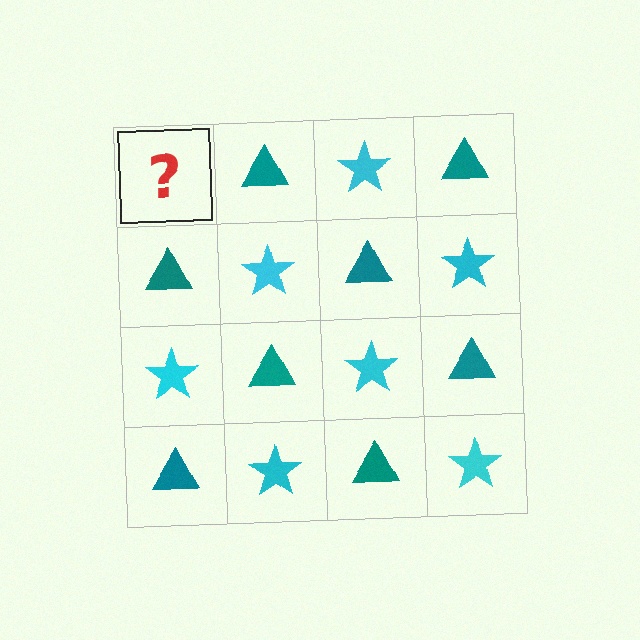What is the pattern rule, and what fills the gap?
The rule is that it alternates cyan star and teal triangle in a checkerboard pattern. The gap should be filled with a cyan star.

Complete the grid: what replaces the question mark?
The question mark should be replaced with a cyan star.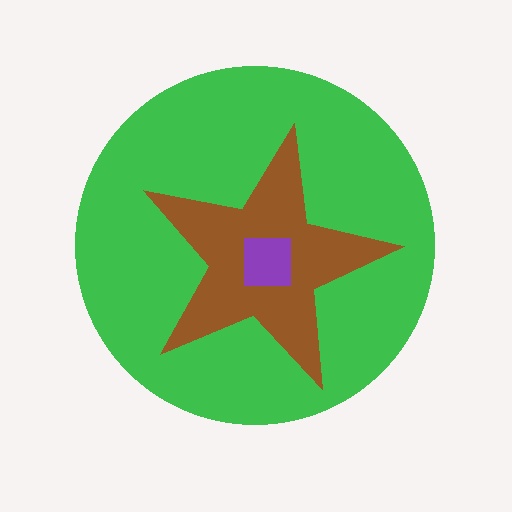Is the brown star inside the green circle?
Yes.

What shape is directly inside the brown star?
The purple square.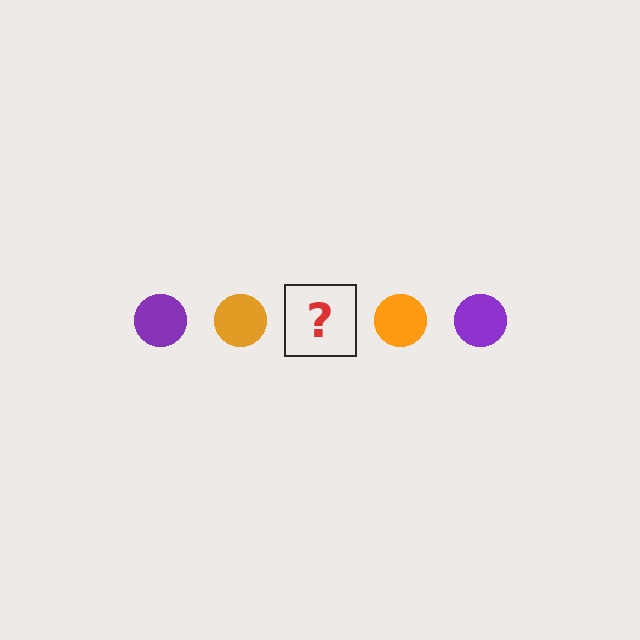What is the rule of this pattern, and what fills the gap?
The rule is that the pattern cycles through purple, orange circles. The gap should be filled with a purple circle.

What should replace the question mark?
The question mark should be replaced with a purple circle.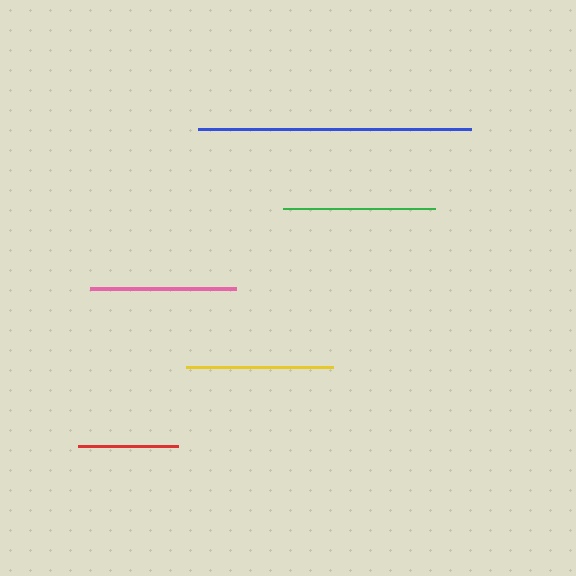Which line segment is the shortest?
The red line is the shortest at approximately 99 pixels.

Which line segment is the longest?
The blue line is the longest at approximately 273 pixels.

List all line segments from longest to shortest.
From longest to shortest: blue, green, yellow, pink, red.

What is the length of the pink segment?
The pink segment is approximately 146 pixels long.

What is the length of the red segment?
The red segment is approximately 99 pixels long.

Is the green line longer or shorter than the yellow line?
The green line is longer than the yellow line.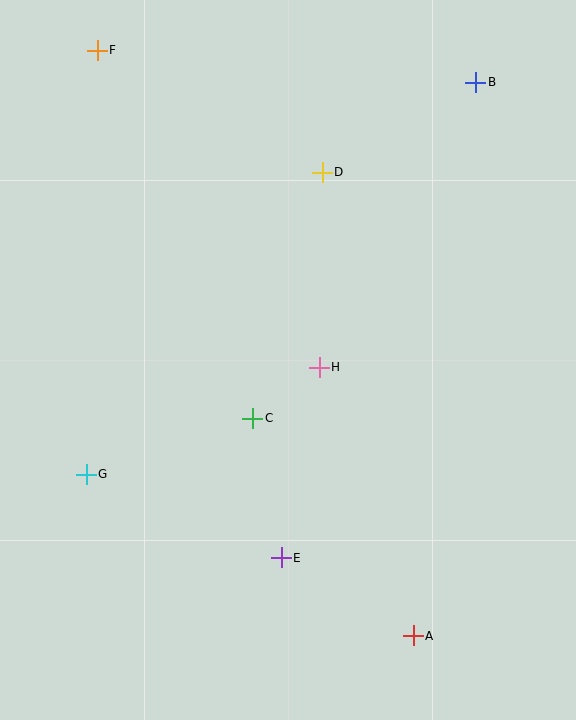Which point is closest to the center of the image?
Point H at (319, 367) is closest to the center.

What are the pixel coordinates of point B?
Point B is at (476, 82).